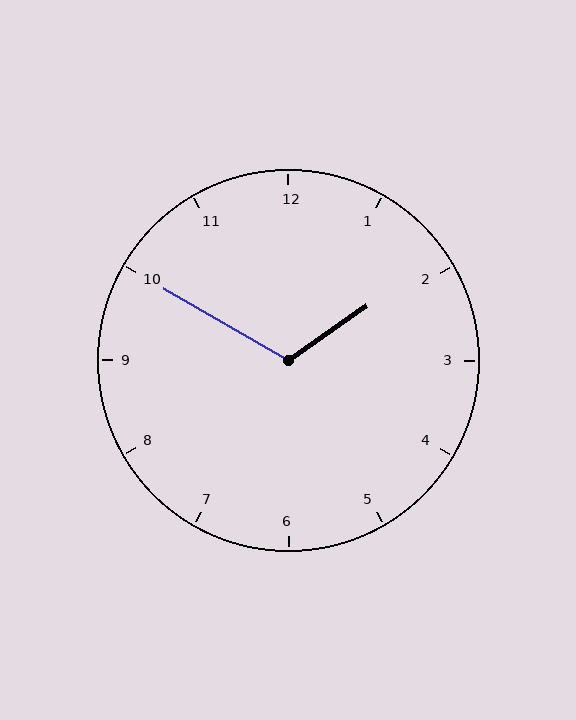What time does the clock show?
1:50.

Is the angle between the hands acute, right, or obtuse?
It is obtuse.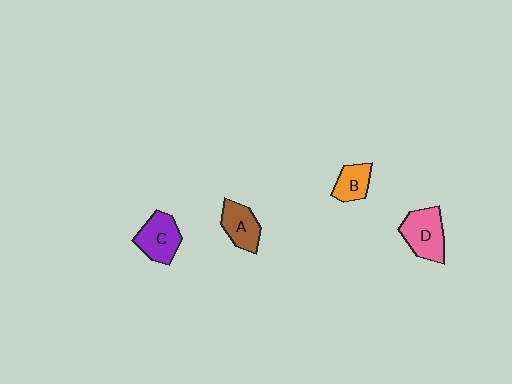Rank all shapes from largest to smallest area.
From largest to smallest: D (pink), C (purple), A (brown), B (orange).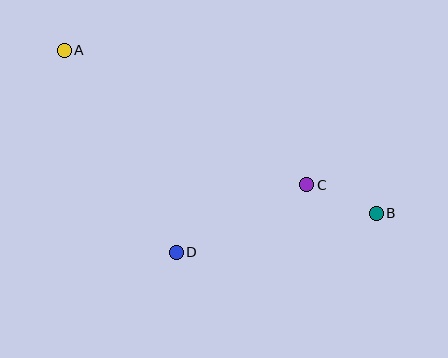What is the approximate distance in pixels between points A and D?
The distance between A and D is approximately 231 pixels.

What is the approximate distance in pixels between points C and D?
The distance between C and D is approximately 147 pixels.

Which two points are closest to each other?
Points B and C are closest to each other.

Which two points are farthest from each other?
Points A and B are farthest from each other.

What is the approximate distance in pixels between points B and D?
The distance between B and D is approximately 204 pixels.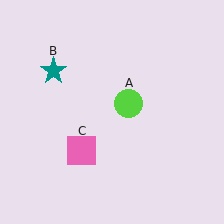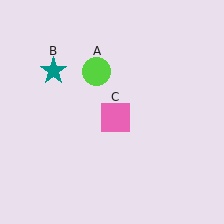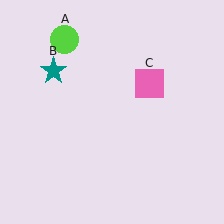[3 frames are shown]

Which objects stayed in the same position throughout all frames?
Teal star (object B) remained stationary.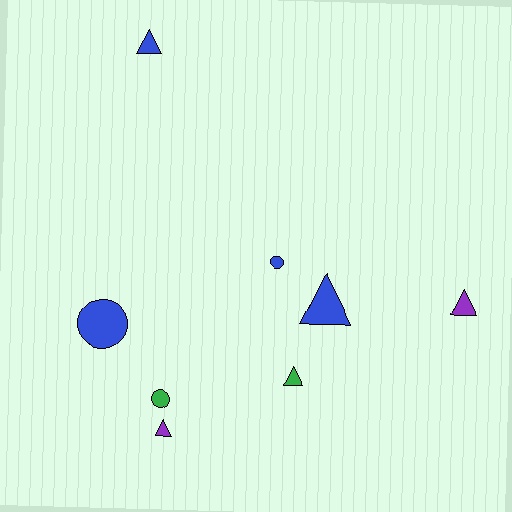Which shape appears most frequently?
Triangle, with 5 objects.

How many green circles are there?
There is 1 green circle.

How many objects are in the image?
There are 8 objects.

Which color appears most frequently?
Blue, with 4 objects.